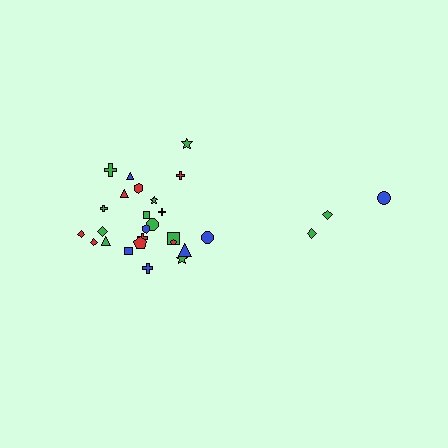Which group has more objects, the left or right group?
The left group.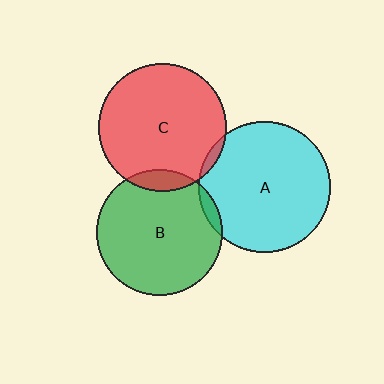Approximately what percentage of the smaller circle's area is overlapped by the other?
Approximately 10%.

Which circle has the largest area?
Circle A (cyan).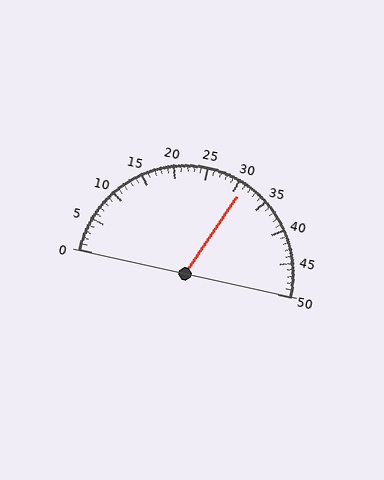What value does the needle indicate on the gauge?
The needle indicates approximately 31.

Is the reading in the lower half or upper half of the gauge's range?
The reading is in the upper half of the range (0 to 50).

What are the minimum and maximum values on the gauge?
The gauge ranges from 0 to 50.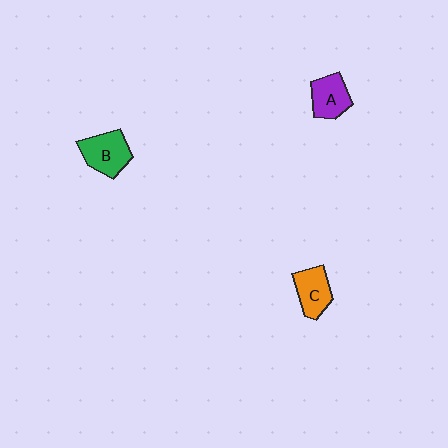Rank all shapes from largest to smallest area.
From largest to smallest: B (green), C (orange), A (purple).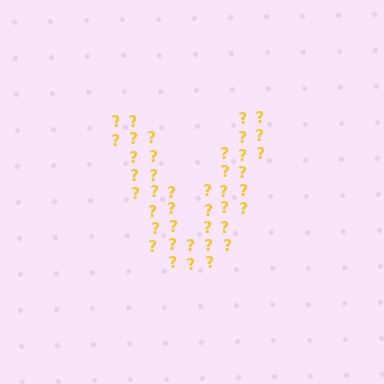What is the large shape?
The large shape is the letter V.